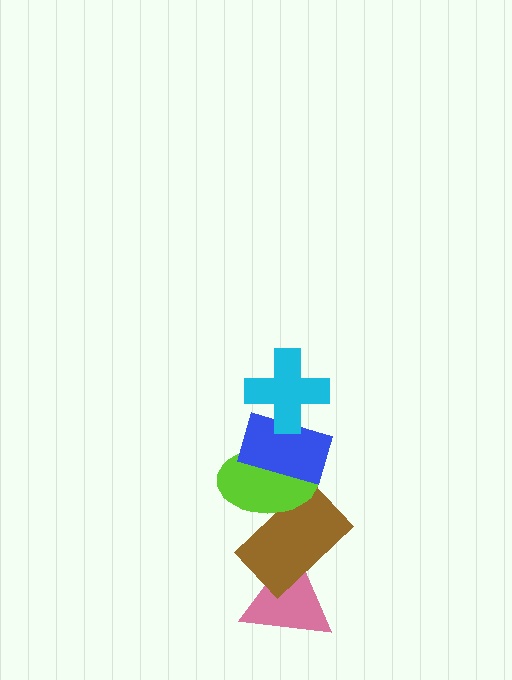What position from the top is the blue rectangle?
The blue rectangle is 2nd from the top.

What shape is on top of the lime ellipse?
The blue rectangle is on top of the lime ellipse.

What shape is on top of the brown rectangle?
The lime ellipse is on top of the brown rectangle.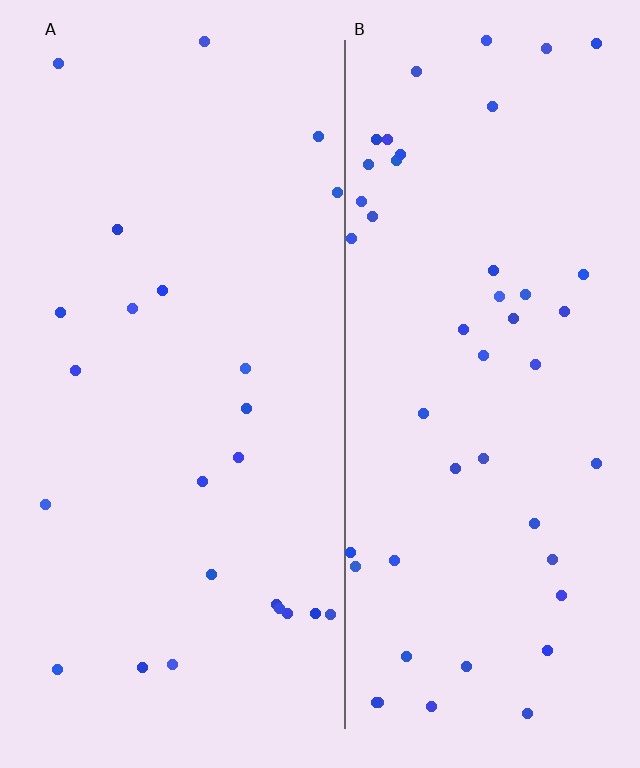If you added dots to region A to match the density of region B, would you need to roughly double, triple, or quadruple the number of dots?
Approximately double.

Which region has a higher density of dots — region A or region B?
B (the right).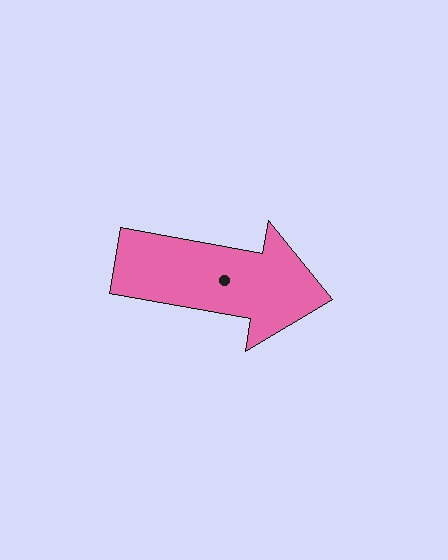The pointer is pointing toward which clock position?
Roughly 3 o'clock.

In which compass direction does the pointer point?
East.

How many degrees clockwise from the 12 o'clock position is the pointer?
Approximately 100 degrees.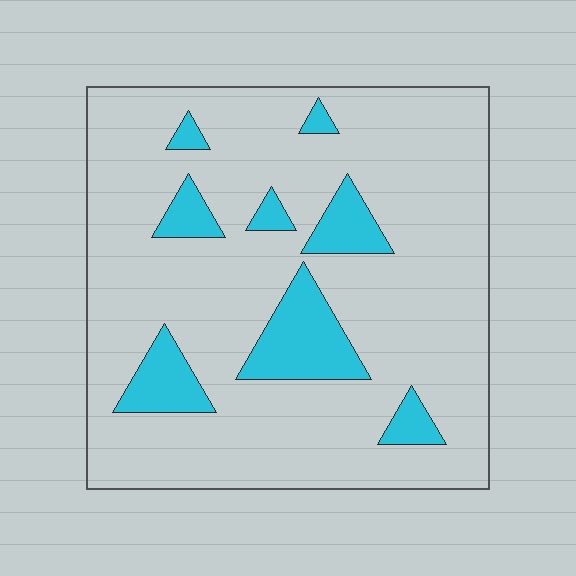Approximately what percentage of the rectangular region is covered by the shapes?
Approximately 15%.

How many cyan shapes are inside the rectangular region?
8.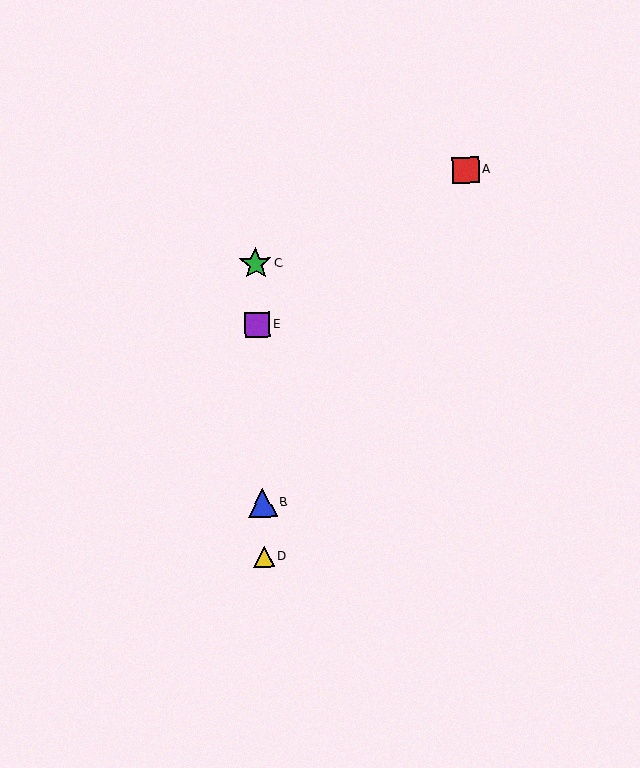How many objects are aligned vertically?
4 objects (B, C, D, E) are aligned vertically.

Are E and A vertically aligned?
No, E is at x≈257 and A is at x≈466.